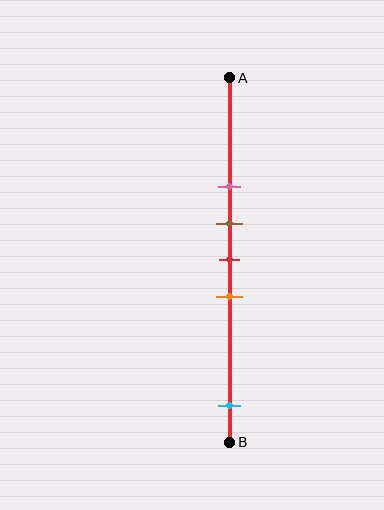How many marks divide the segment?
There are 5 marks dividing the segment.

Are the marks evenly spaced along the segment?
No, the marks are not evenly spaced.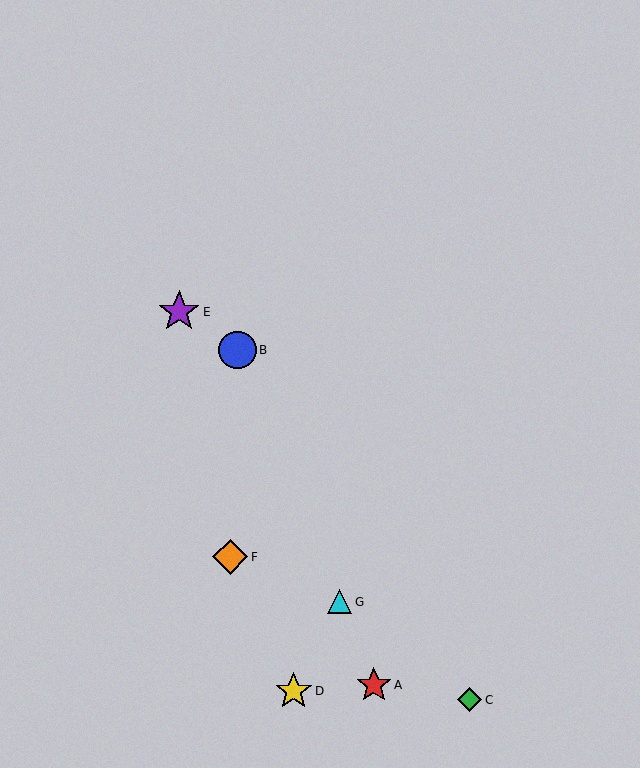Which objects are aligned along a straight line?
Objects A, B, G are aligned along a straight line.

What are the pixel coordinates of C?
Object C is at (470, 700).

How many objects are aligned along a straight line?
3 objects (A, B, G) are aligned along a straight line.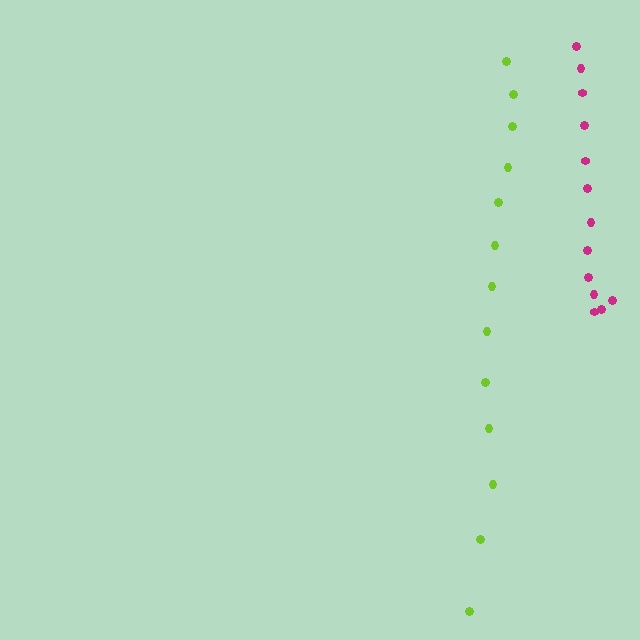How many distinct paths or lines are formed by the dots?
There are 2 distinct paths.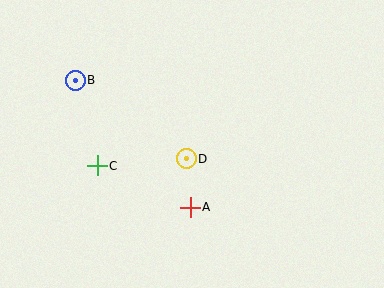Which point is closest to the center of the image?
Point D at (186, 159) is closest to the center.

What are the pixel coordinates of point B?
Point B is at (75, 80).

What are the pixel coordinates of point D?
Point D is at (186, 159).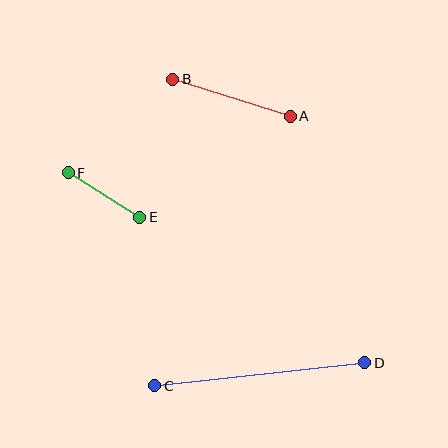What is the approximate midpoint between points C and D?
The midpoint is at approximately (260, 374) pixels.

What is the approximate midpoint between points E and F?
The midpoint is at approximately (104, 195) pixels.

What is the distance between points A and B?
The distance is approximately 123 pixels.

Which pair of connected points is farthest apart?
Points C and D are farthest apart.